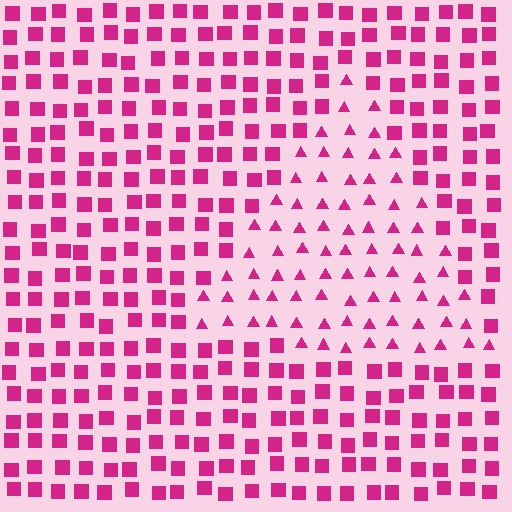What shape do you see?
I see a triangle.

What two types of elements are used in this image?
The image uses triangles inside the triangle region and squares outside it.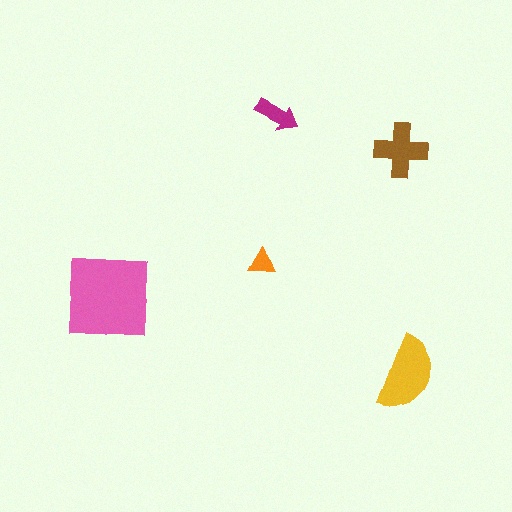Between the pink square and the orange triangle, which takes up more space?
The pink square.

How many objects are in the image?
There are 5 objects in the image.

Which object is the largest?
The pink square.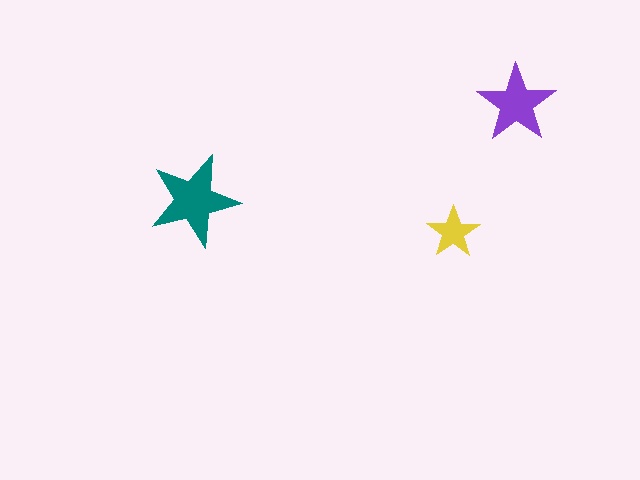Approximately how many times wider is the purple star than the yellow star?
About 1.5 times wider.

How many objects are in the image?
There are 3 objects in the image.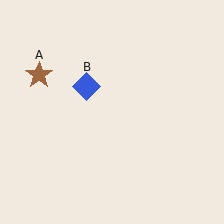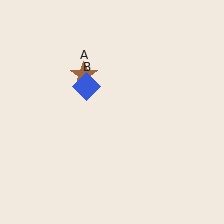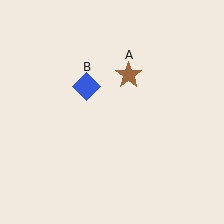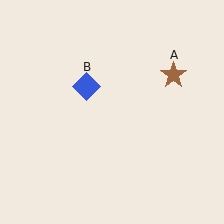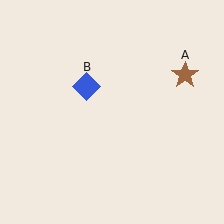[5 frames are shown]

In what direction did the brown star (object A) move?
The brown star (object A) moved right.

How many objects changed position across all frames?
1 object changed position: brown star (object A).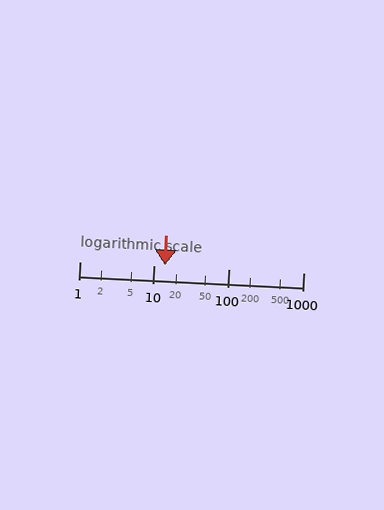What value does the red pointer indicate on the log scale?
The pointer indicates approximately 14.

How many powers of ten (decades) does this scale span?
The scale spans 3 decades, from 1 to 1000.